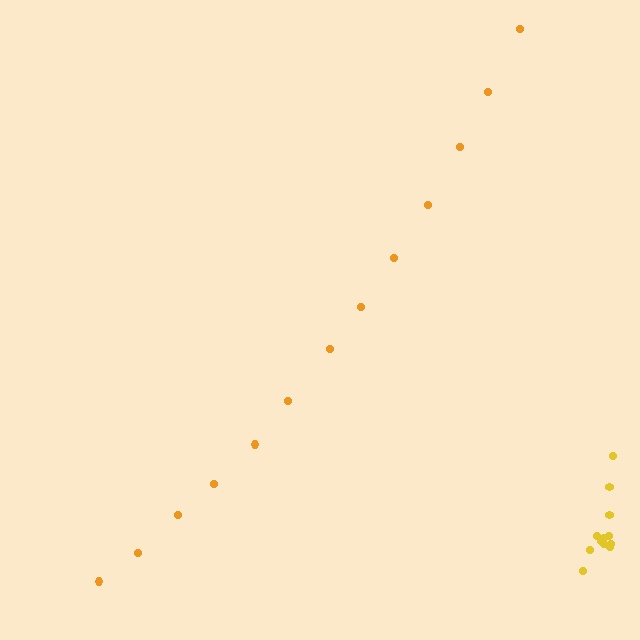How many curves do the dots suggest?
There are 2 distinct paths.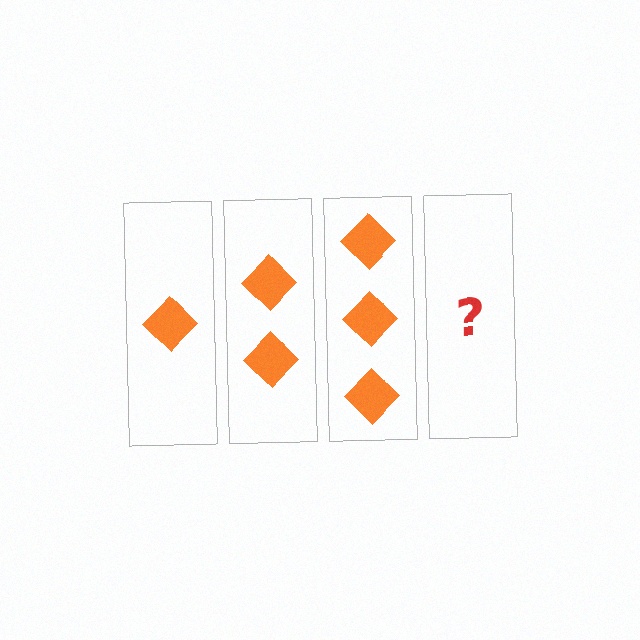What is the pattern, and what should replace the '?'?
The pattern is that each step adds one more diamond. The '?' should be 4 diamonds.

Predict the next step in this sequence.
The next step is 4 diamonds.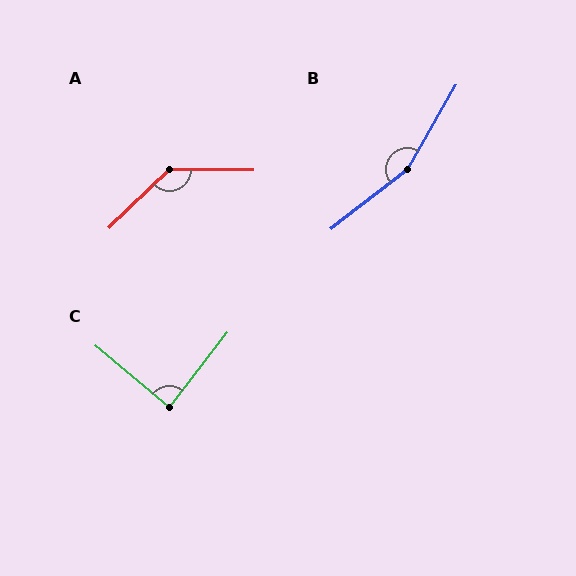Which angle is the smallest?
C, at approximately 88 degrees.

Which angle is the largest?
B, at approximately 158 degrees.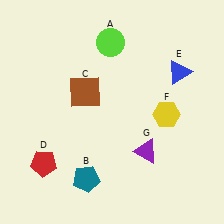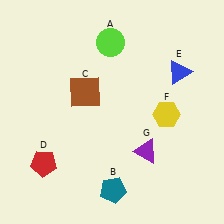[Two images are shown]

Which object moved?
The teal pentagon (B) moved right.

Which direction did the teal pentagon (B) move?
The teal pentagon (B) moved right.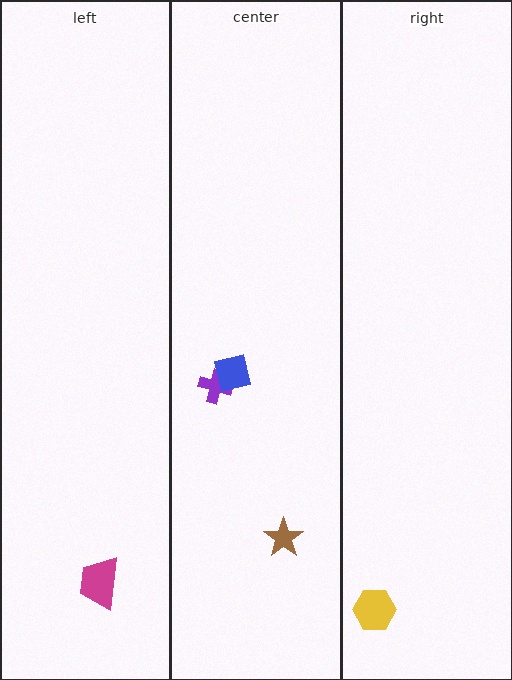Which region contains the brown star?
The center region.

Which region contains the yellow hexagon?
The right region.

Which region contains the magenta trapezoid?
The left region.